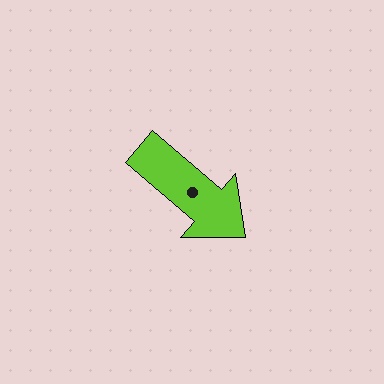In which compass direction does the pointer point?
Southeast.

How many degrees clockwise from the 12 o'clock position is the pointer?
Approximately 130 degrees.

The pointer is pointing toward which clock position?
Roughly 4 o'clock.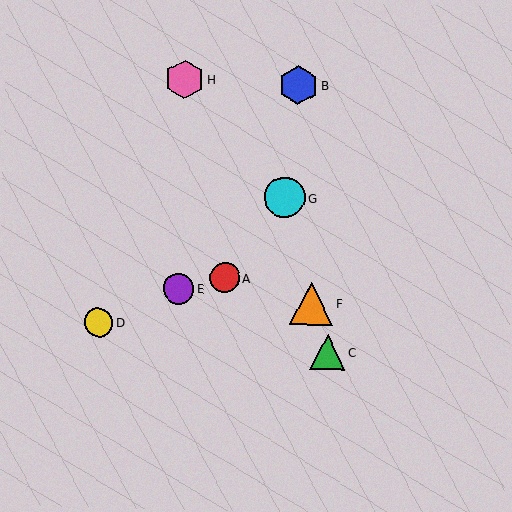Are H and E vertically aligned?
Yes, both are at x≈185.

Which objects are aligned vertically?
Objects E, H are aligned vertically.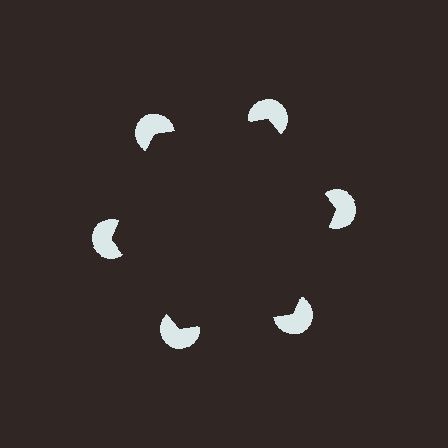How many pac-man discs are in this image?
There are 6 — one at each vertex of the illusory hexagon.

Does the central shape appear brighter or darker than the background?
It typically appears slightly darker than the background, even though no actual brightness change is drawn.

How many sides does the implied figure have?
6 sides.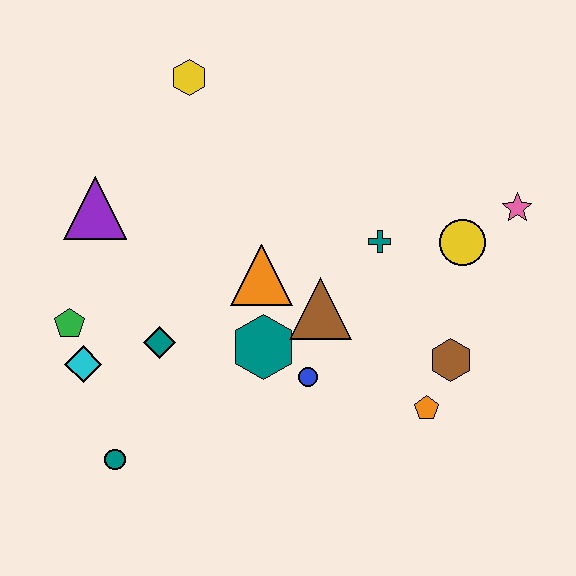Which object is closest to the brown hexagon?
The orange pentagon is closest to the brown hexagon.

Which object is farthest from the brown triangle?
The yellow hexagon is farthest from the brown triangle.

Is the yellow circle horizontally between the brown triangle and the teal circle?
No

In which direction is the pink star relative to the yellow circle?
The pink star is to the right of the yellow circle.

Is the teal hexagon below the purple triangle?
Yes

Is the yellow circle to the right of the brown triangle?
Yes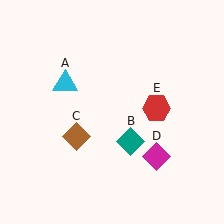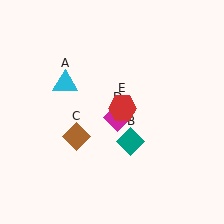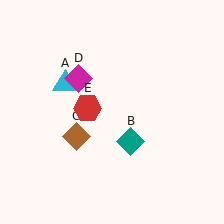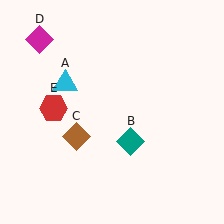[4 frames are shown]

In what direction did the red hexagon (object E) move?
The red hexagon (object E) moved left.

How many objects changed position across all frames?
2 objects changed position: magenta diamond (object D), red hexagon (object E).